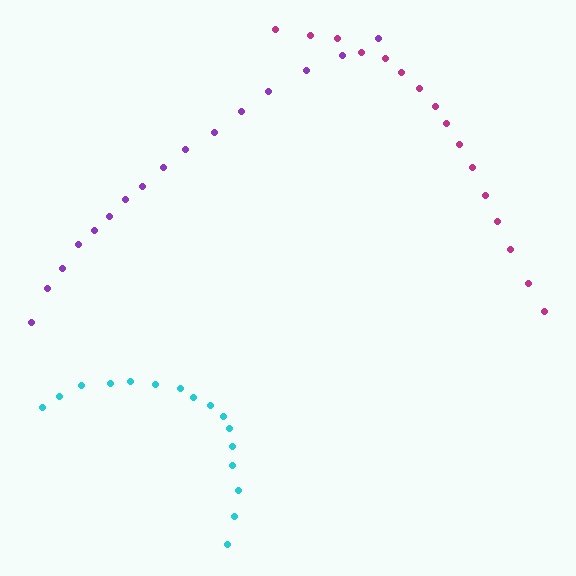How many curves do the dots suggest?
There are 3 distinct paths.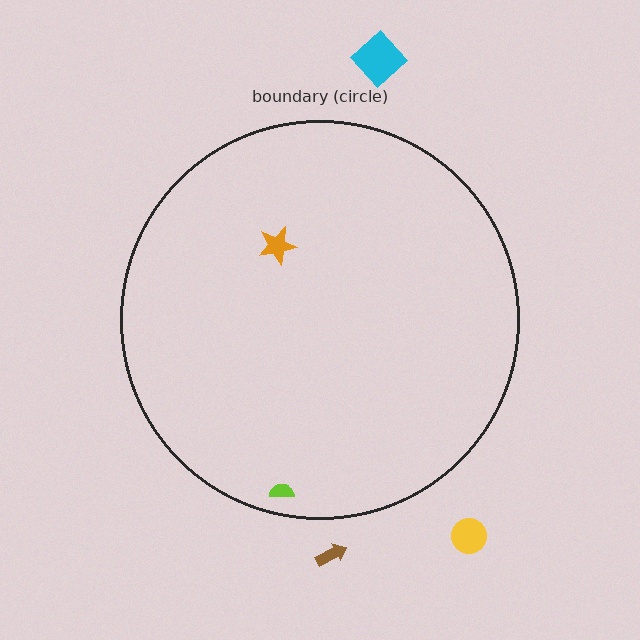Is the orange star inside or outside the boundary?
Inside.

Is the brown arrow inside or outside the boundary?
Outside.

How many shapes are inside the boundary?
2 inside, 3 outside.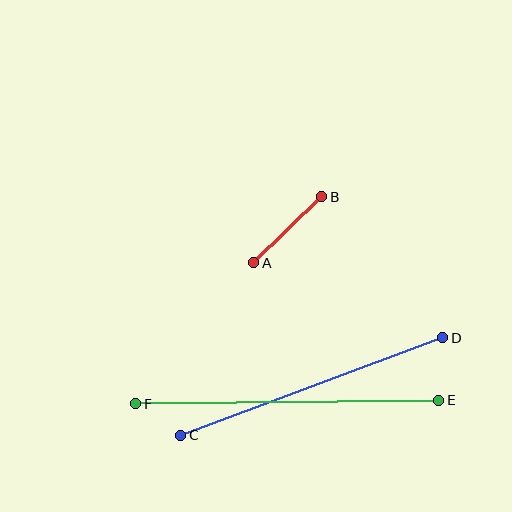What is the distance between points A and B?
The distance is approximately 95 pixels.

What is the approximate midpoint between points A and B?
The midpoint is at approximately (288, 230) pixels.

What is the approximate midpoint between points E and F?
The midpoint is at approximately (287, 402) pixels.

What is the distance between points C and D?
The distance is approximately 279 pixels.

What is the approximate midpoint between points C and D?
The midpoint is at approximately (312, 386) pixels.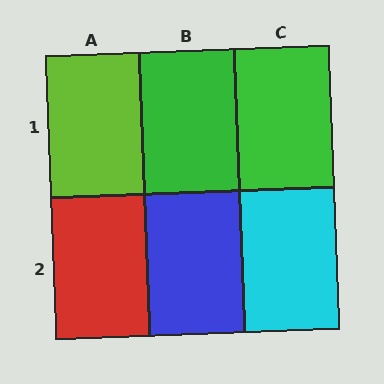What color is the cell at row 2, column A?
Red.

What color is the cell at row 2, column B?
Blue.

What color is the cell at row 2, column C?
Cyan.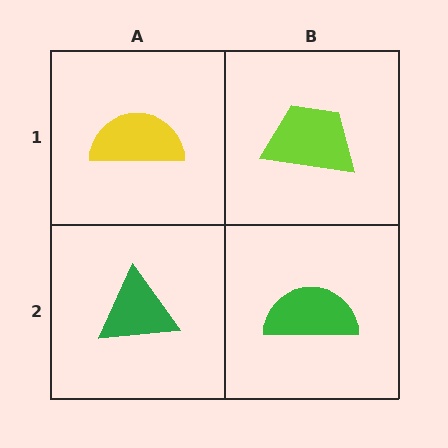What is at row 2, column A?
A green triangle.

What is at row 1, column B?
A lime trapezoid.